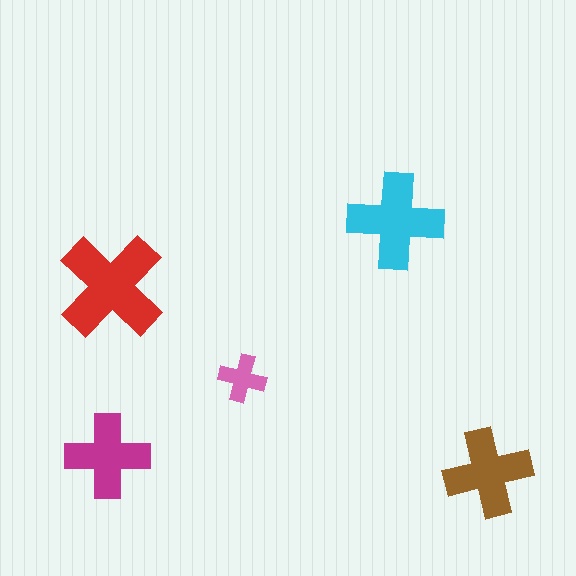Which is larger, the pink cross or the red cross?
The red one.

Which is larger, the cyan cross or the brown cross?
The cyan one.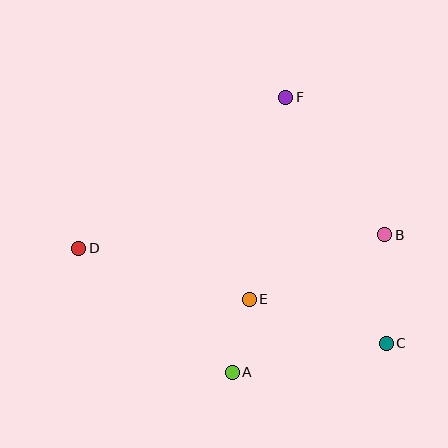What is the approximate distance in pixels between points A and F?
The distance between A and F is approximately 280 pixels.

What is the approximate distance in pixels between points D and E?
The distance between D and E is approximately 178 pixels.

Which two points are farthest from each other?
Points C and D are farthest from each other.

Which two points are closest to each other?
Points A and E are closest to each other.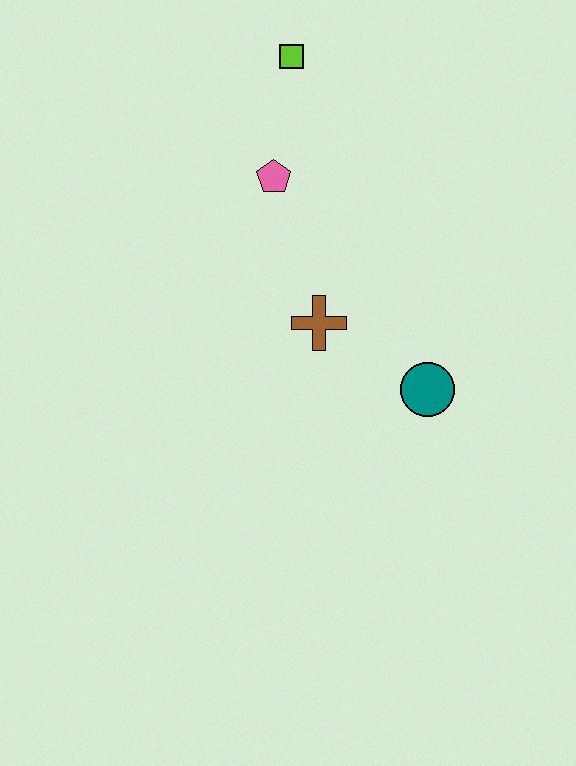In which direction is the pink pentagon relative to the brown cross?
The pink pentagon is above the brown cross.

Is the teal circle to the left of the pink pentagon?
No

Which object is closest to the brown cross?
The teal circle is closest to the brown cross.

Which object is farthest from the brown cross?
The lime square is farthest from the brown cross.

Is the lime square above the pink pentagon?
Yes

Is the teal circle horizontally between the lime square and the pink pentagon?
No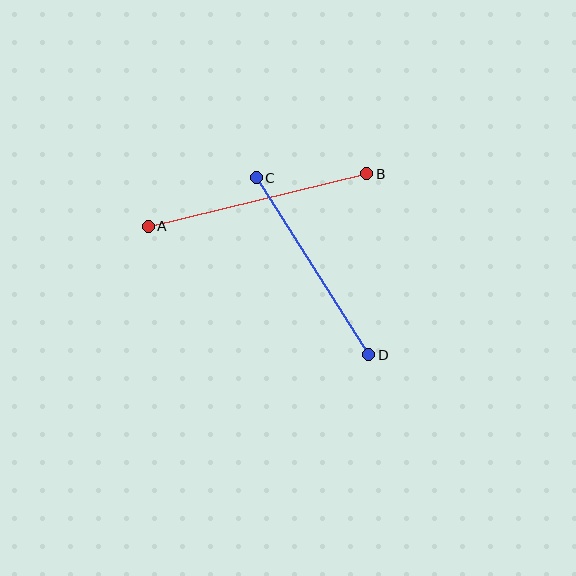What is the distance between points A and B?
The distance is approximately 225 pixels.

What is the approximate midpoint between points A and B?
The midpoint is at approximately (258, 200) pixels.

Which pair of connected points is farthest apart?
Points A and B are farthest apart.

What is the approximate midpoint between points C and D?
The midpoint is at approximately (312, 266) pixels.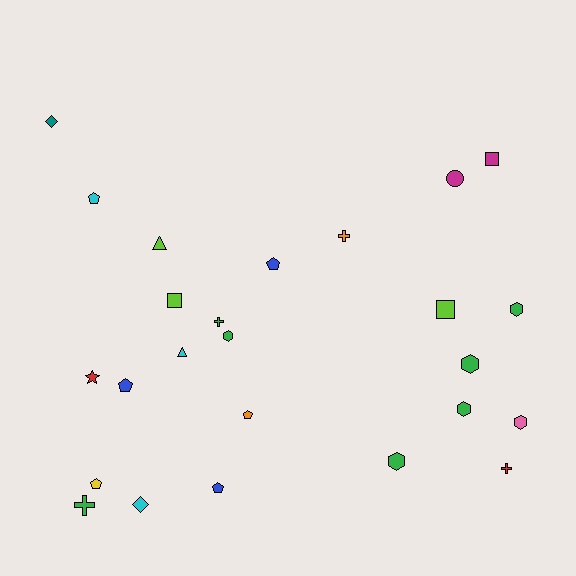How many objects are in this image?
There are 25 objects.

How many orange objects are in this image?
There are 2 orange objects.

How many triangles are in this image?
There are 2 triangles.